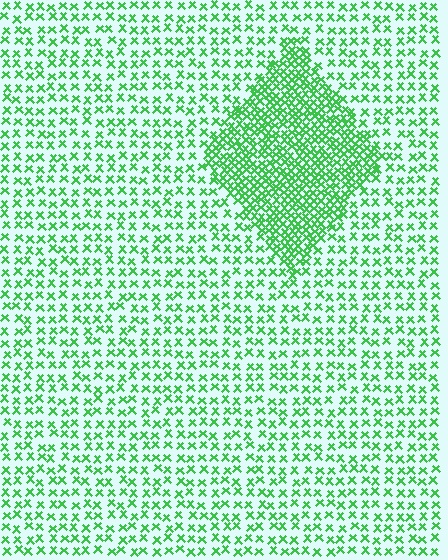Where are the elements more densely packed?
The elements are more densely packed inside the diamond boundary.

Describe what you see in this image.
The image contains small green elements arranged at two different densities. A diamond-shaped region is visible where the elements are more densely packed than the surrounding area.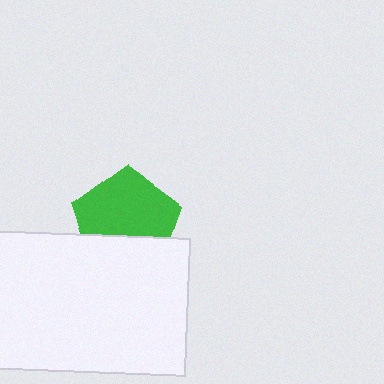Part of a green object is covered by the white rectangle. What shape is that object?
It is a pentagon.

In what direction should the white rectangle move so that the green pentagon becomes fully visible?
The white rectangle should move down. That is the shortest direction to clear the overlap and leave the green pentagon fully visible.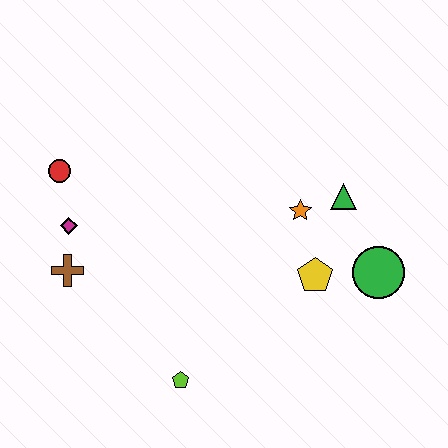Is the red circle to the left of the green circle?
Yes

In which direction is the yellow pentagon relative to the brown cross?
The yellow pentagon is to the right of the brown cross.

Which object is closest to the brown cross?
The magenta diamond is closest to the brown cross.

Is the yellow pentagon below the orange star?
Yes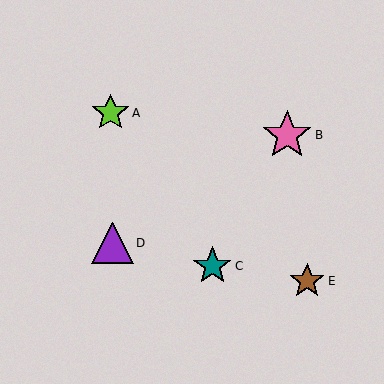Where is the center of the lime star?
The center of the lime star is at (110, 113).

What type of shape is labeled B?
Shape B is a pink star.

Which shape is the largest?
The pink star (labeled B) is the largest.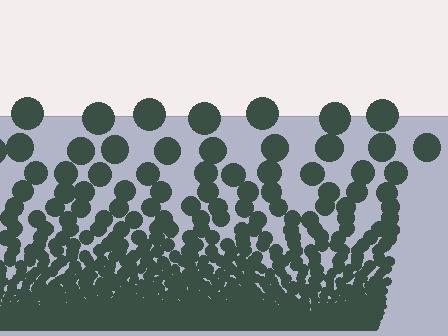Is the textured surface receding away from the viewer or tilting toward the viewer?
The surface appears to tilt toward the viewer. Texture elements get larger and sparser toward the top.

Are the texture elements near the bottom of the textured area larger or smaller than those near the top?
Smaller. The gradient is inverted — elements near the bottom are smaller and denser.